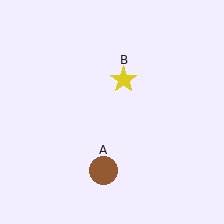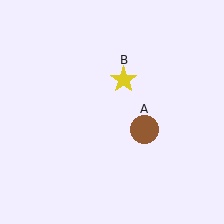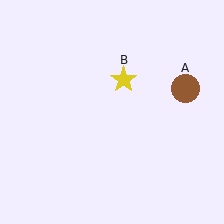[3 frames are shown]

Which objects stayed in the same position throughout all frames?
Yellow star (object B) remained stationary.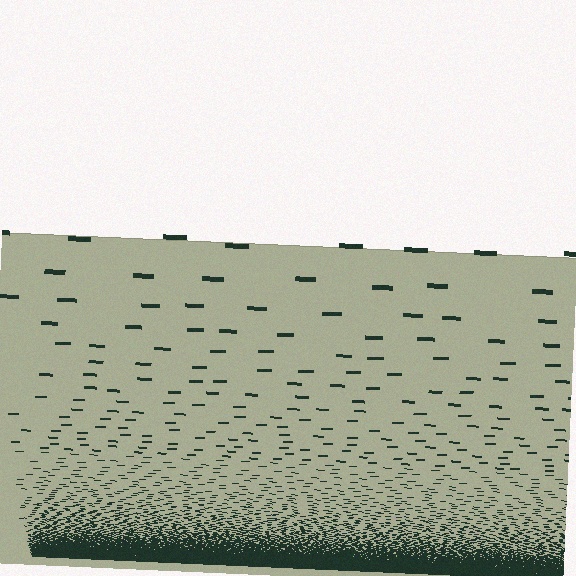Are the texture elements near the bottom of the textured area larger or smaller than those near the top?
Smaller. The gradient is inverted — elements near the bottom are smaller and denser.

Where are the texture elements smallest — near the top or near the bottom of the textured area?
Near the bottom.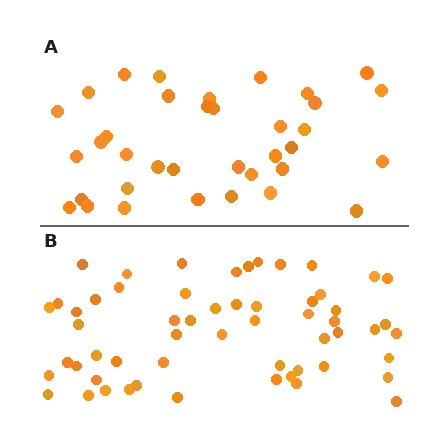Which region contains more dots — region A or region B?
Region B (the bottom region) has more dots.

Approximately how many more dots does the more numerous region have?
Region B has approximately 20 more dots than region A.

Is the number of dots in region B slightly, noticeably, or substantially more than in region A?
Region B has substantially more. The ratio is roughly 1.6 to 1.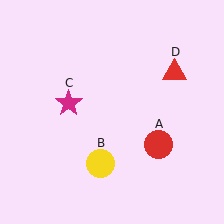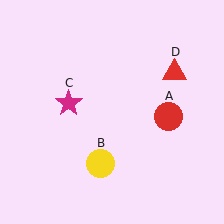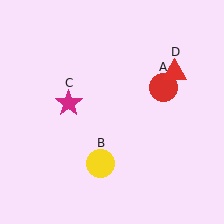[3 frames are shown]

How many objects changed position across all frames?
1 object changed position: red circle (object A).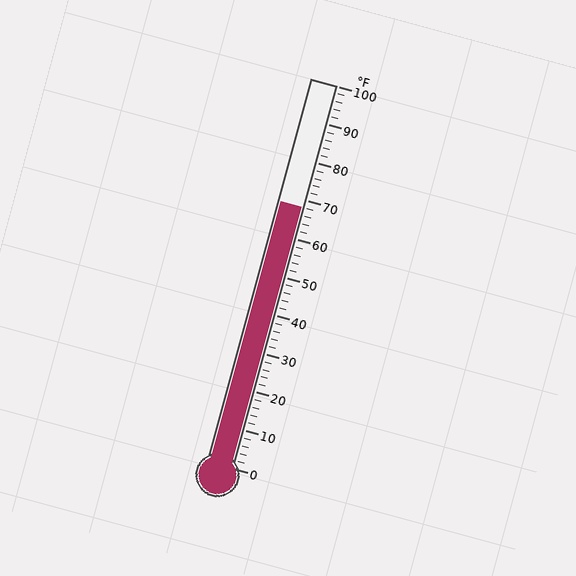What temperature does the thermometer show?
The thermometer shows approximately 68°F.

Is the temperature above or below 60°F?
The temperature is above 60°F.